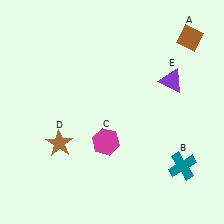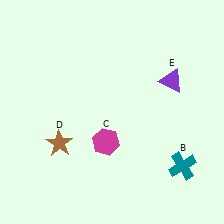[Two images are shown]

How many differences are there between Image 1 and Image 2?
There is 1 difference between the two images.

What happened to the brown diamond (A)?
The brown diamond (A) was removed in Image 2. It was in the top-right area of Image 1.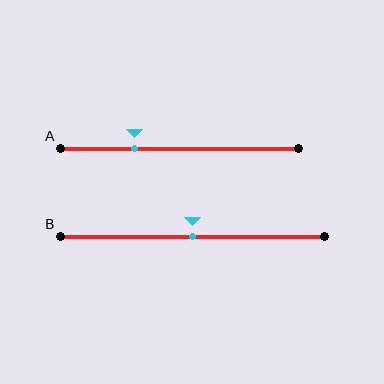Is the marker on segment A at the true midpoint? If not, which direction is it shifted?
No, the marker on segment A is shifted to the left by about 19% of the segment length.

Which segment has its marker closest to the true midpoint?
Segment B has its marker closest to the true midpoint.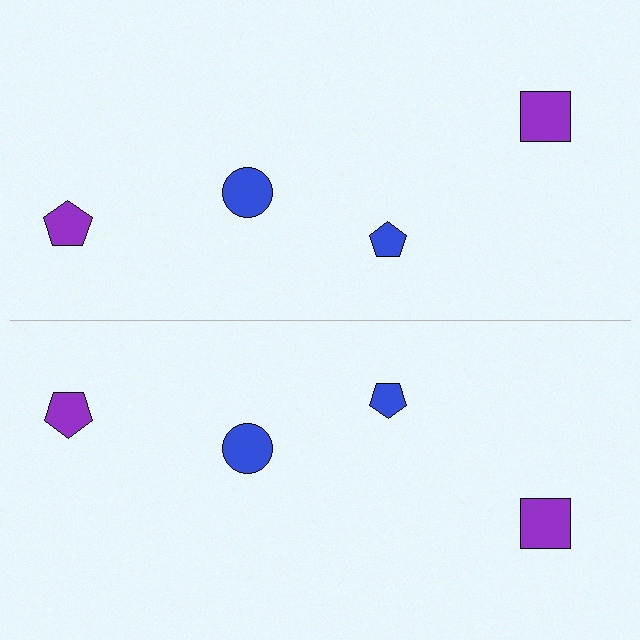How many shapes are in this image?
There are 8 shapes in this image.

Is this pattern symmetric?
Yes, this pattern has bilateral (reflection) symmetry.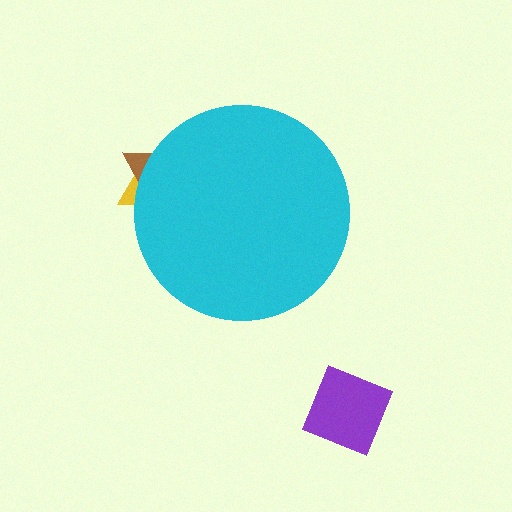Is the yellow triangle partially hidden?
Yes, the yellow triangle is partially hidden behind the cyan circle.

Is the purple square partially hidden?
No, the purple square is fully visible.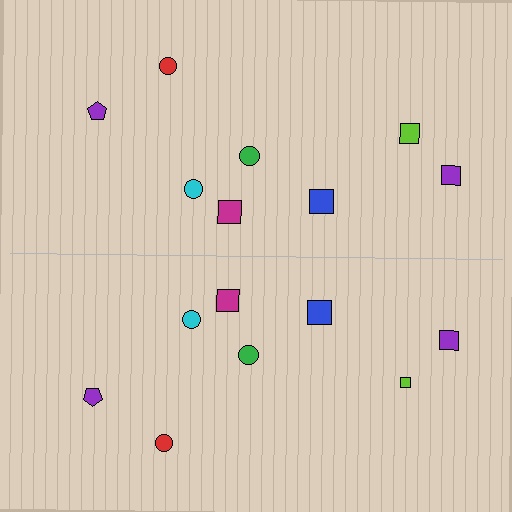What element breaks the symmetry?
The lime square on the bottom side has a different size than its mirror counterpart.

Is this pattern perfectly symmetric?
No, the pattern is not perfectly symmetric. The lime square on the bottom side has a different size than its mirror counterpart.